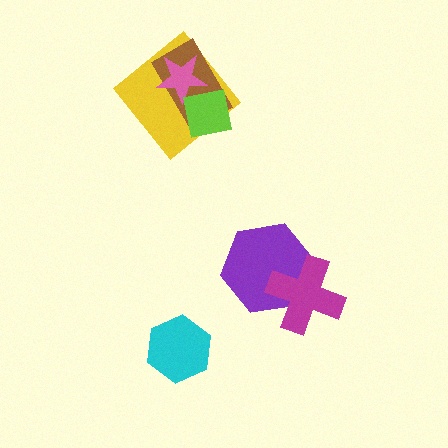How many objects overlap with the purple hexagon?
1 object overlaps with the purple hexagon.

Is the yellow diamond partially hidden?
Yes, it is partially covered by another shape.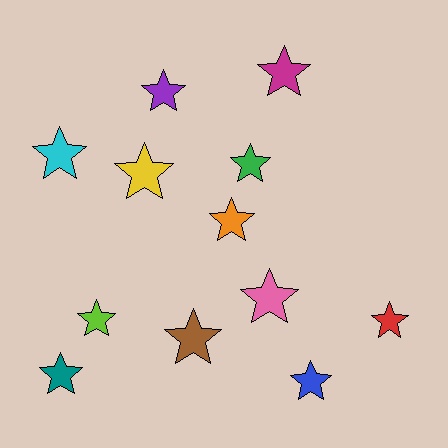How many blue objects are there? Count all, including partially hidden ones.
There is 1 blue object.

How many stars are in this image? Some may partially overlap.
There are 12 stars.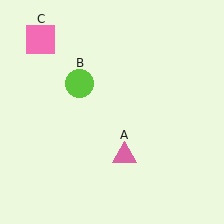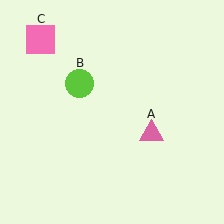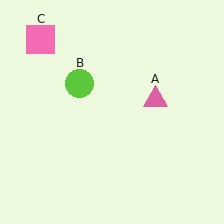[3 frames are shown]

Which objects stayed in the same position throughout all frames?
Lime circle (object B) and pink square (object C) remained stationary.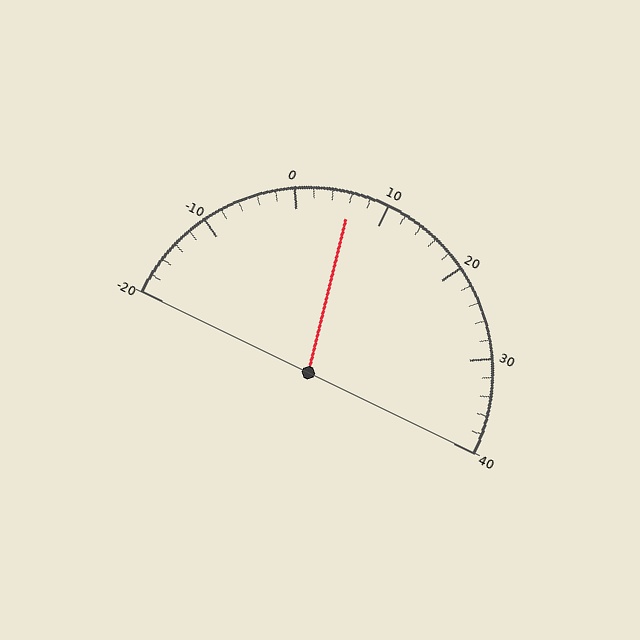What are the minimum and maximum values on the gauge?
The gauge ranges from -20 to 40.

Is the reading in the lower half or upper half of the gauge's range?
The reading is in the lower half of the range (-20 to 40).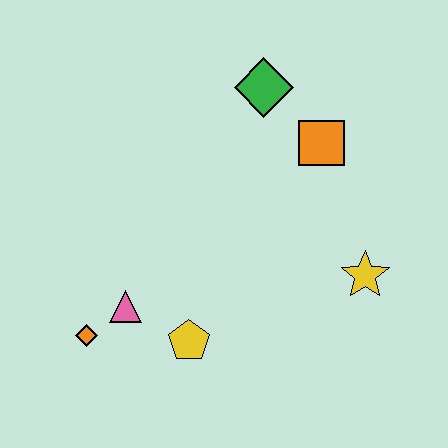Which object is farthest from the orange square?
The orange diamond is farthest from the orange square.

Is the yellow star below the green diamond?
Yes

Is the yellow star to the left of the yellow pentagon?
No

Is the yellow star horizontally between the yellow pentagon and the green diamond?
No